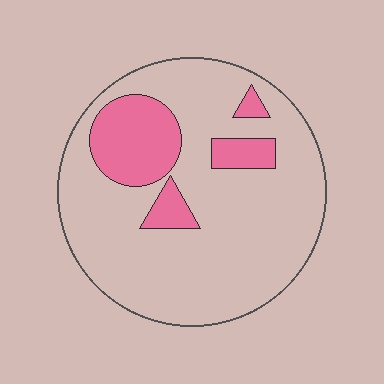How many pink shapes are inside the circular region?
4.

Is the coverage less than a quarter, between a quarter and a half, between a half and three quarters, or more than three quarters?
Less than a quarter.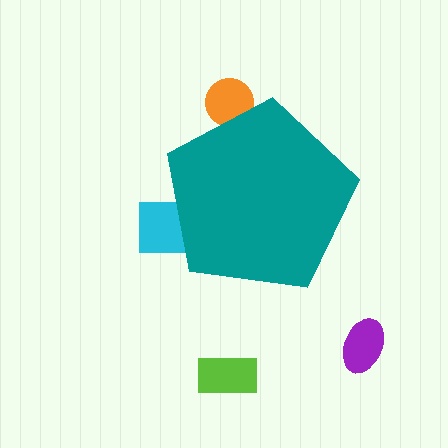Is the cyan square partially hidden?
Yes, the cyan square is partially hidden behind the teal pentagon.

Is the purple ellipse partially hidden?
No, the purple ellipse is fully visible.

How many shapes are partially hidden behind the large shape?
2 shapes are partially hidden.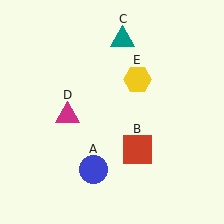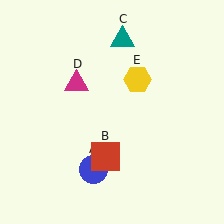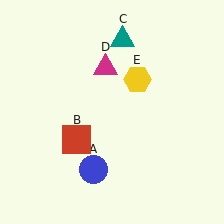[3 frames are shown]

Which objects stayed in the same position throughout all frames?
Blue circle (object A) and teal triangle (object C) and yellow hexagon (object E) remained stationary.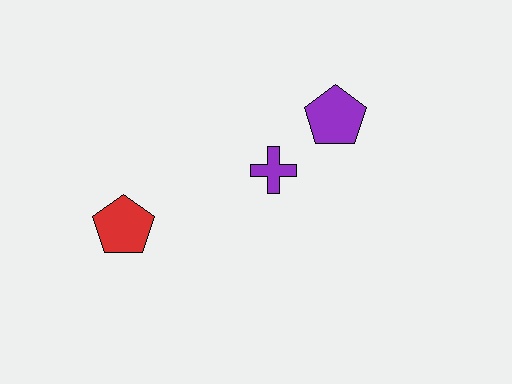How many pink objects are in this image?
There are no pink objects.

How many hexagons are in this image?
There are no hexagons.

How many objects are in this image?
There are 3 objects.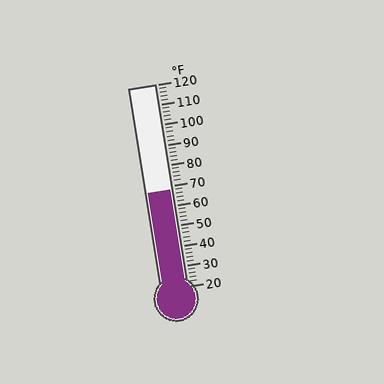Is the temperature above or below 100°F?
The temperature is below 100°F.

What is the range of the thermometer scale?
The thermometer scale ranges from 20°F to 120°F.